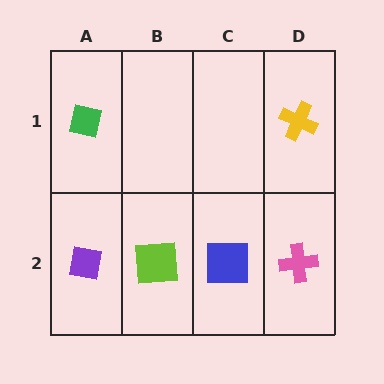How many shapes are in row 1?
2 shapes.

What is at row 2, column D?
A pink cross.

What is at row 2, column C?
A blue square.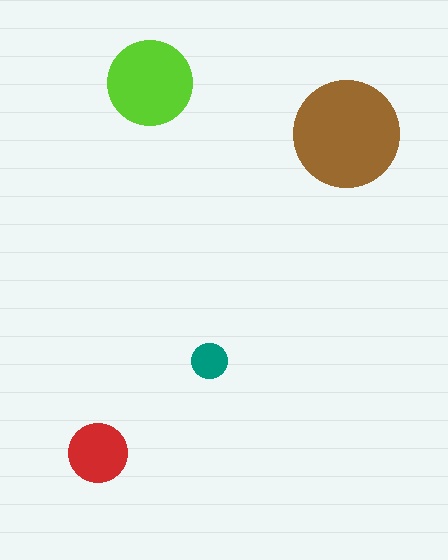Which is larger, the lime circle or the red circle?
The lime one.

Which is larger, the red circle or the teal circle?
The red one.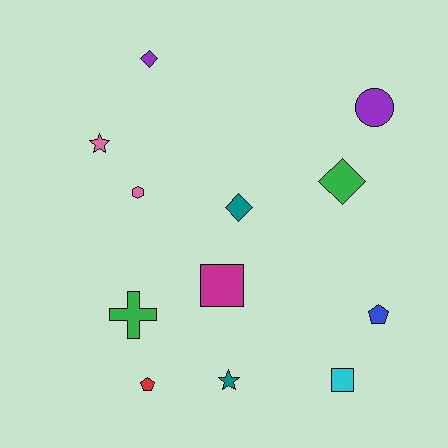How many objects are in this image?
There are 12 objects.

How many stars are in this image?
There are 2 stars.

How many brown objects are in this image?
There are no brown objects.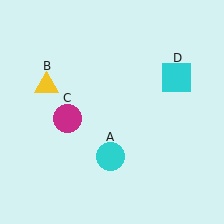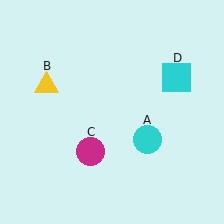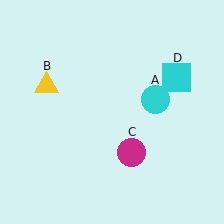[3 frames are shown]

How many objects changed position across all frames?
2 objects changed position: cyan circle (object A), magenta circle (object C).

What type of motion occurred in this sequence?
The cyan circle (object A), magenta circle (object C) rotated counterclockwise around the center of the scene.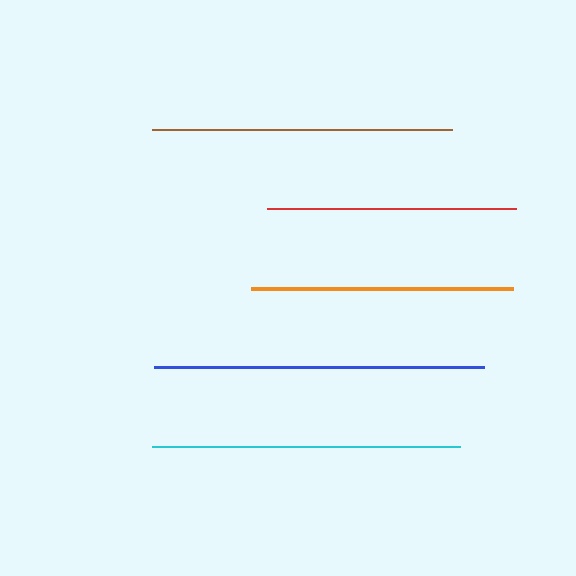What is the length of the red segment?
The red segment is approximately 249 pixels long.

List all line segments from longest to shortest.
From longest to shortest: blue, cyan, brown, orange, red.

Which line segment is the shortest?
The red line is the shortest at approximately 249 pixels.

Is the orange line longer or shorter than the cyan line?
The cyan line is longer than the orange line.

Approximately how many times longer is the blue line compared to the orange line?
The blue line is approximately 1.3 times the length of the orange line.